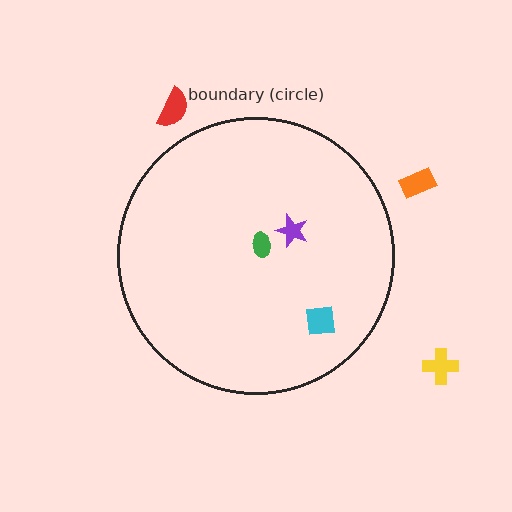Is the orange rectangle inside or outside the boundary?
Outside.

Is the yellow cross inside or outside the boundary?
Outside.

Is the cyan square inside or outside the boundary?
Inside.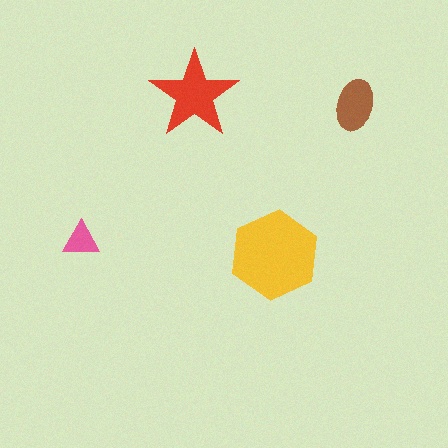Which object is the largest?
The yellow hexagon.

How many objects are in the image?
There are 4 objects in the image.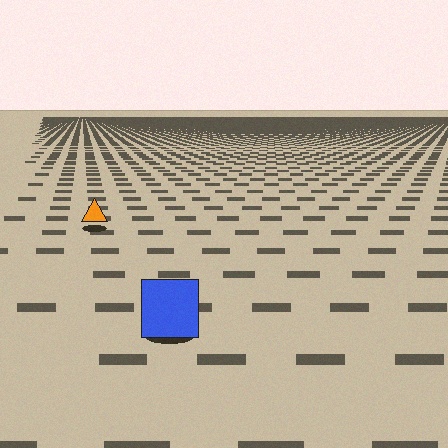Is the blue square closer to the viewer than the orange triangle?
Yes. The blue square is closer — you can tell from the texture gradient: the ground texture is coarser near it.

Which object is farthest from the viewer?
The orange triangle is farthest from the viewer. It appears smaller and the ground texture around it is denser.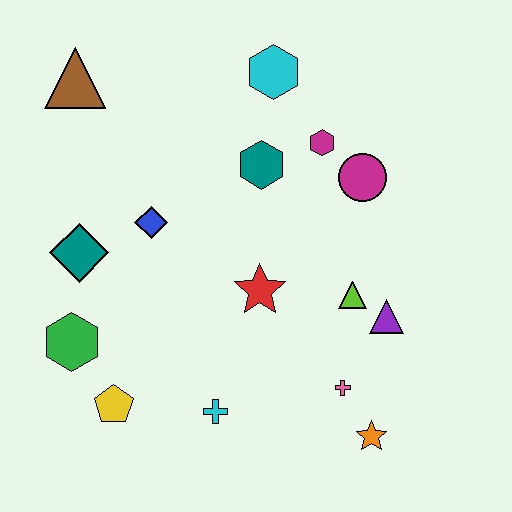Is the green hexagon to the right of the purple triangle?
No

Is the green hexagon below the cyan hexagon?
Yes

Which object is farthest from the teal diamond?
The orange star is farthest from the teal diamond.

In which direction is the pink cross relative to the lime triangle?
The pink cross is below the lime triangle.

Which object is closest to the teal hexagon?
The magenta hexagon is closest to the teal hexagon.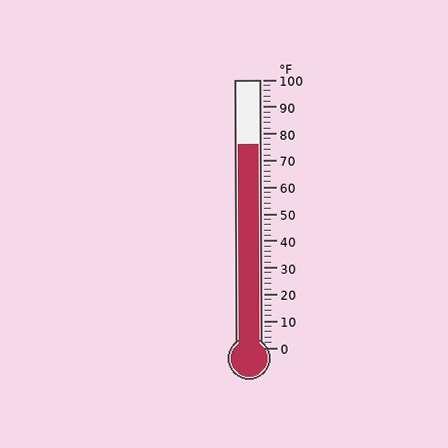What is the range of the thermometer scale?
The thermometer scale ranges from 0°F to 100°F.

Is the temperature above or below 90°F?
The temperature is below 90°F.